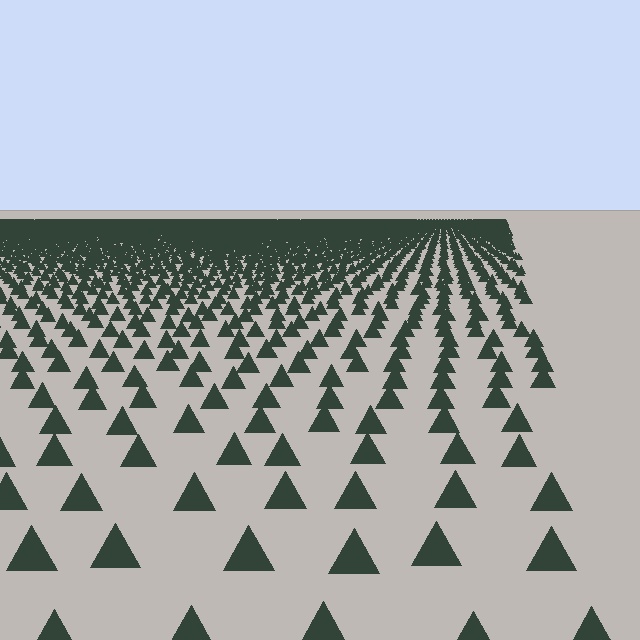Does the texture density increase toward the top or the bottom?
Density increases toward the top.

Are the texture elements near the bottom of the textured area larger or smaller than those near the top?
Larger. Near the bottom, elements are closer to the viewer and appear at a bigger on-screen size.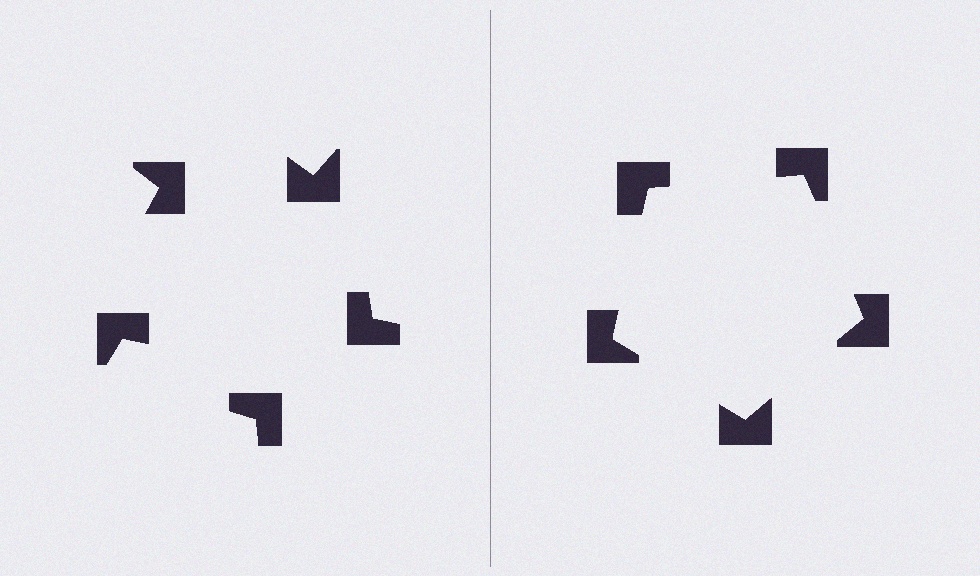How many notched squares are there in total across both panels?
10 — 5 on each side.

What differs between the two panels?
The notched squares are positioned identically on both sides; only the wedge orientations differ. On the right they align to a pentagon; on the left they are misaligned.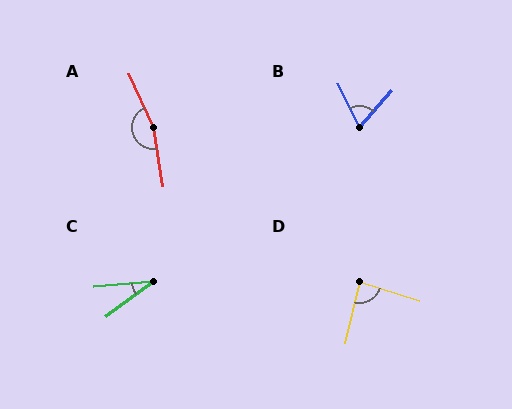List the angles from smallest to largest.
C (31°), B (68°), D (86°), A (165°).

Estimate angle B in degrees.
Approximately 68 degrees.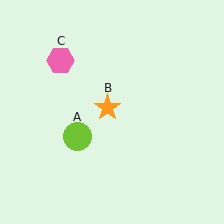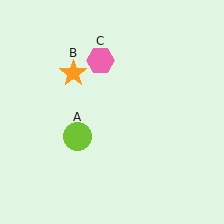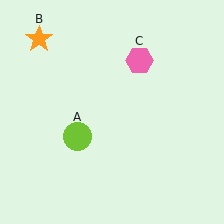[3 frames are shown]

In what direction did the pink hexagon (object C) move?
The pink hexagon (object C) moved right.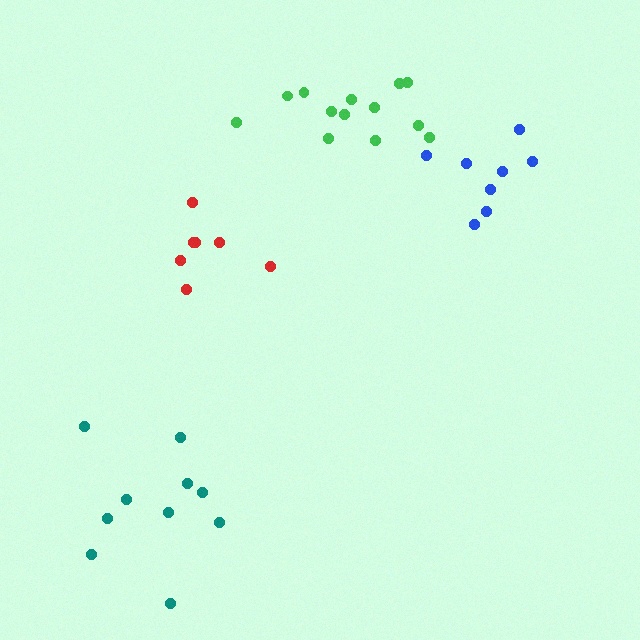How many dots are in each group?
Group 1: 7 dots, Group 2: 10 dots, Group 3: 8 dots, Group 4: 13 dots (38 total).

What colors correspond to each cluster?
The clusters are colored: red, teal, blue, green.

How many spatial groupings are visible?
There are 4 spatial groupings.